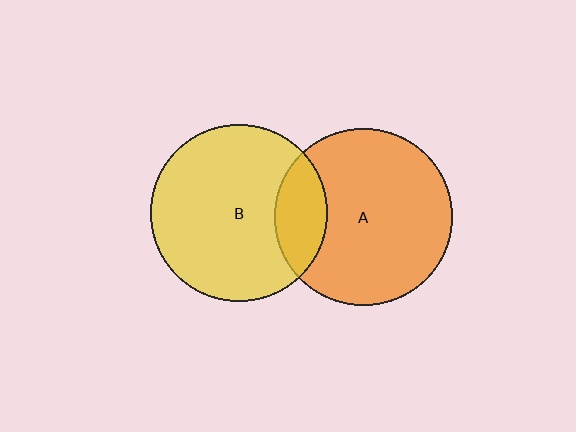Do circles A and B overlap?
Yes.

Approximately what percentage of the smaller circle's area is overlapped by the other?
Approximately 20%.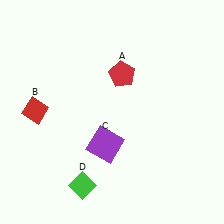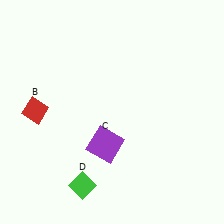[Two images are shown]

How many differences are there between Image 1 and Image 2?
There is 1 difference between the two images.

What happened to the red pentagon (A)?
The red pentagon (A) was removed in Image 2. It was in the top-right area of Image 1.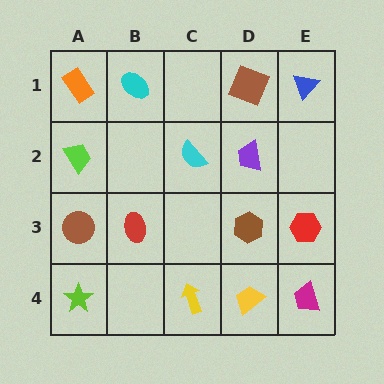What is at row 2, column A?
A lime trapezoid.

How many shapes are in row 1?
4 shapes.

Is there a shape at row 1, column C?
No, that cell is empty.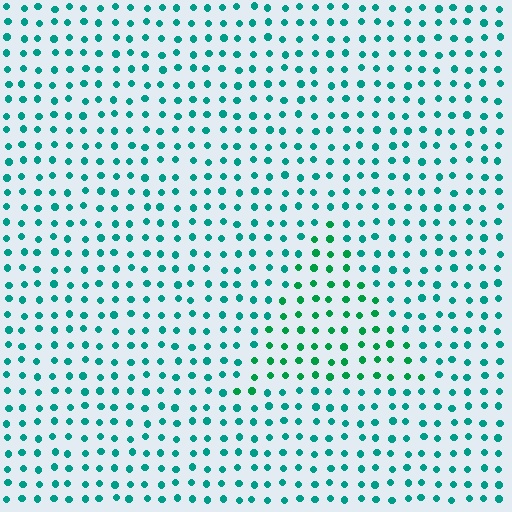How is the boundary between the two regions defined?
The boundary is defined purely by a slight shift in hue (about 26 degrees). Spacing, size, and orientation are identical on both sides.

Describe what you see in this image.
The image is filled with small teal elements in a uniform arrangement. A triangle-shaped region is visible where the elements are tinted to a slightly different hue, forming a subtle color boundary.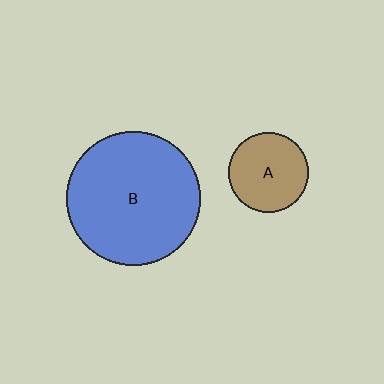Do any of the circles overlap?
No, none of the circles overlap.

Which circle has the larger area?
Circle B (blue).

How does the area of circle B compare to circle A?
Approximately 2.8 times.